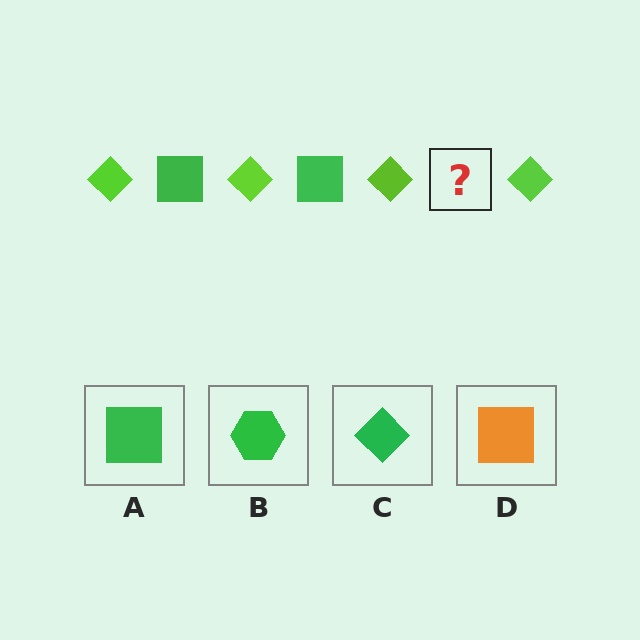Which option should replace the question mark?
Option A.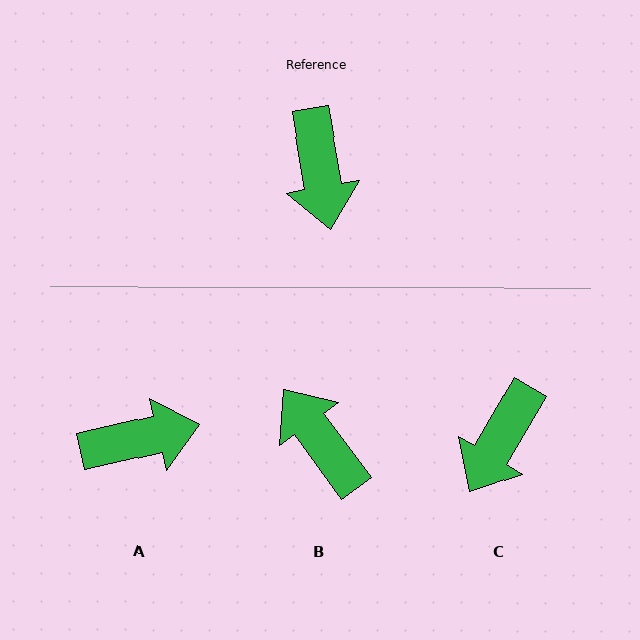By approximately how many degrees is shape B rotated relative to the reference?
Approximately 153 degrees clockwise.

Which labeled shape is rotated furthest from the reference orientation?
B, about 153 degrees away.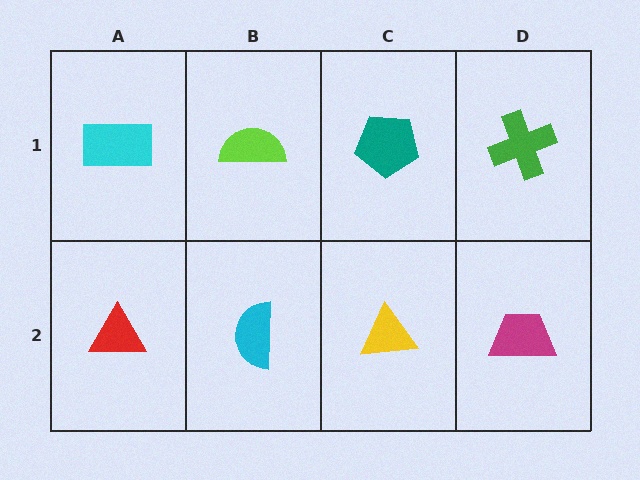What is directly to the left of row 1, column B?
A cyan rectangle.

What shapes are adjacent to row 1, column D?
A magenta trapezoid (row 2, column D), a teal pentagon (row 1, column C).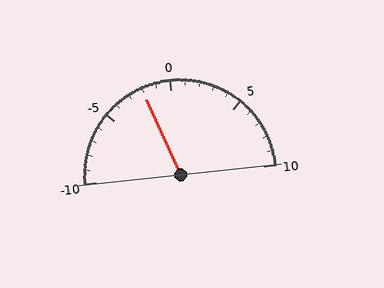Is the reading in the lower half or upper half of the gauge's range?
The reading is in the lower half of the range (-10 to 10).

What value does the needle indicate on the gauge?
The needle indicates approximately -2.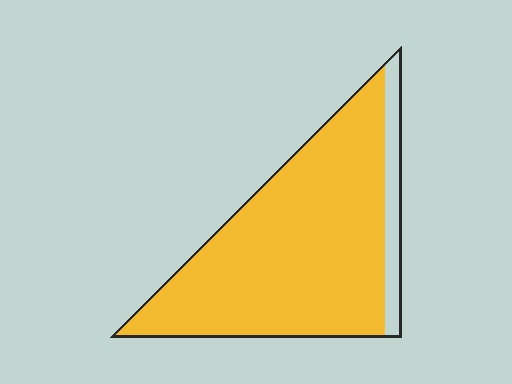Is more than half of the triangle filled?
Yes.